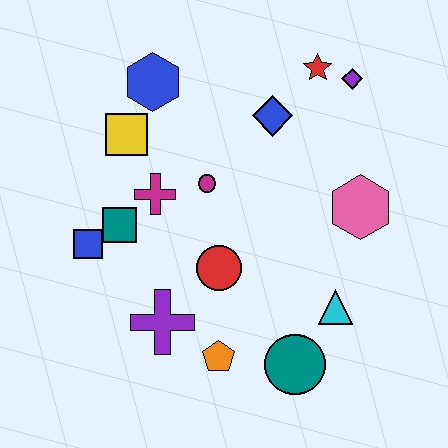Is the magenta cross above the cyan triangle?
Yes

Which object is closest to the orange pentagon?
The purple cross is closest to the orange pentagon.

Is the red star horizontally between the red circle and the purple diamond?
Yes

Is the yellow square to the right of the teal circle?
No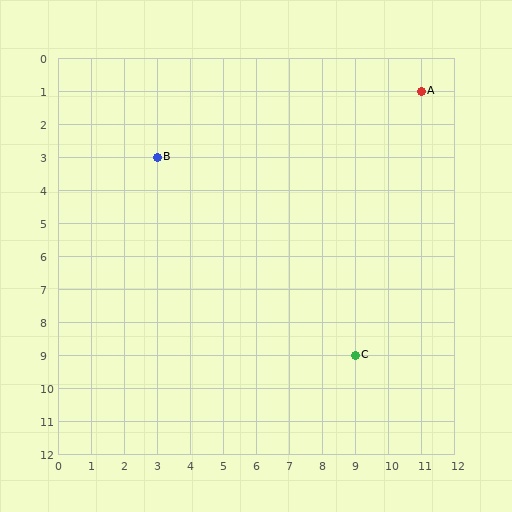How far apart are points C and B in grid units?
Points C and B are 6 columns and 6 rows apart (about 8.5 grid units diagonally).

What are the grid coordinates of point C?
Point C is at grid coordinates (9, 9).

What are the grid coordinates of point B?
Point B is at grid coordinates (3, 3).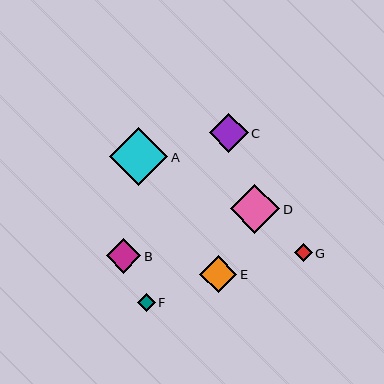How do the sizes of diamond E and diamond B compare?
Diamond E and diamond B are approximately the same size.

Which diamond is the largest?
Diamond A is the largest with a size of approximately 58 pixels.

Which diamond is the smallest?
Diamond G is the smallest with a size of approximately 18 pixels.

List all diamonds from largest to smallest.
From largest to smallest: A, D, C, E, B, F, G.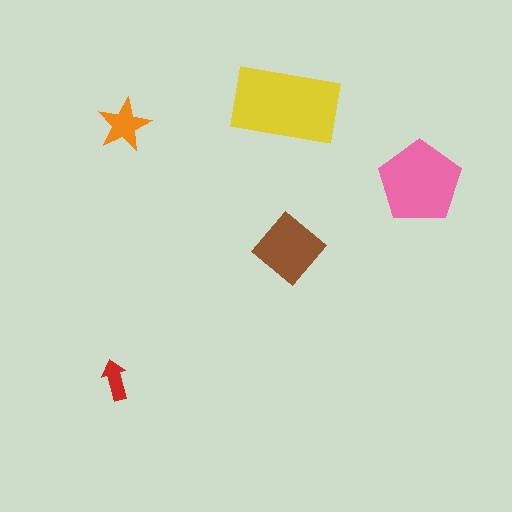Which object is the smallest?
The red arrow.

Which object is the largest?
The yellow rectangle.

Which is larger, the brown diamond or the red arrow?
The brown diamond.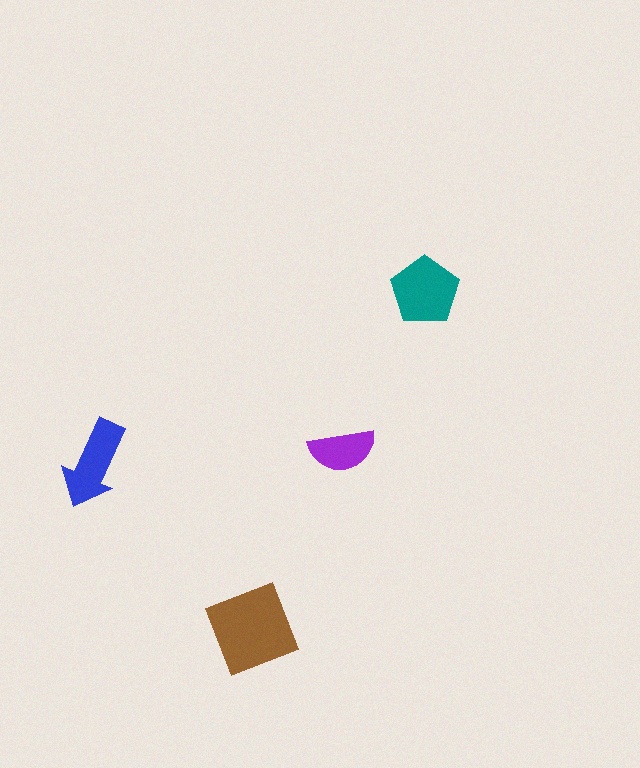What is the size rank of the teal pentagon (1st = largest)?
2nd.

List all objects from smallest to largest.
The purple semicircle, the blue arrow, the teal pentagon, the brown diamond.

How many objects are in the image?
There are 4 objects in the image.